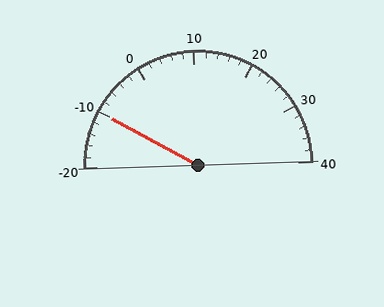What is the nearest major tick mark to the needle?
The nearest major tick mark is -10.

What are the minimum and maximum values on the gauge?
The gauge ranges from -20 to 40.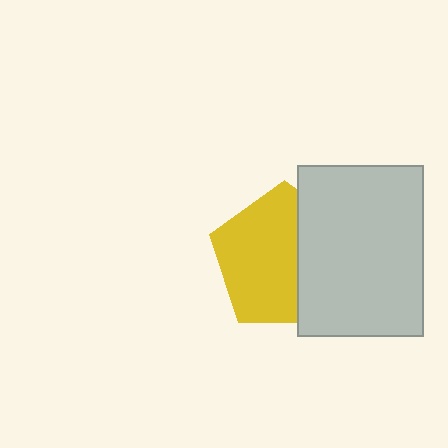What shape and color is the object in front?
The object in front is a light gray rectangle.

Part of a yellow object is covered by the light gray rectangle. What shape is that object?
It is a pentagon.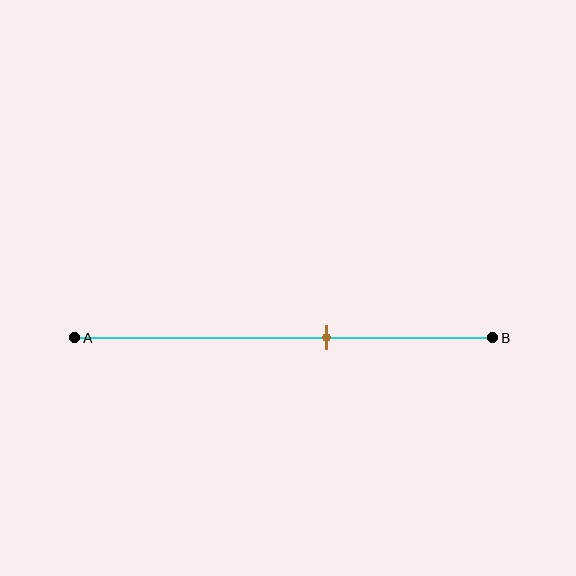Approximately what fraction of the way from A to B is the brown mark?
The brown mark is approximately 60% of the way from A to B.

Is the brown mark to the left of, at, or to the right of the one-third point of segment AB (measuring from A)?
The brown mark is to the right of the one-third point of segment AB.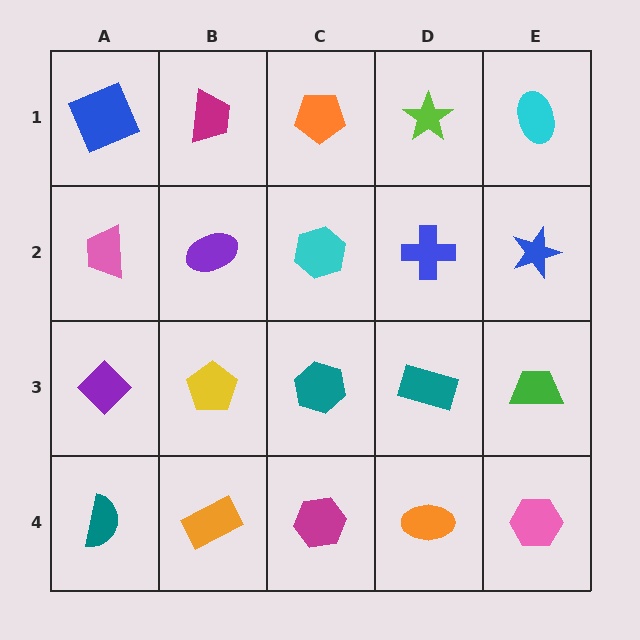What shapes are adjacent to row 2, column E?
A cyan ellipse (row 1, column E), a green trapezoid (row 3, column E), a blue cross (row 2, column D).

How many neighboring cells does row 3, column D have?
4.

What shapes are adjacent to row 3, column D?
A blue cross (row 2, column D), an orange ellipse (row 4, column D), a teal hexagon (row 3, column C), a green trapezoid (row 3, column E).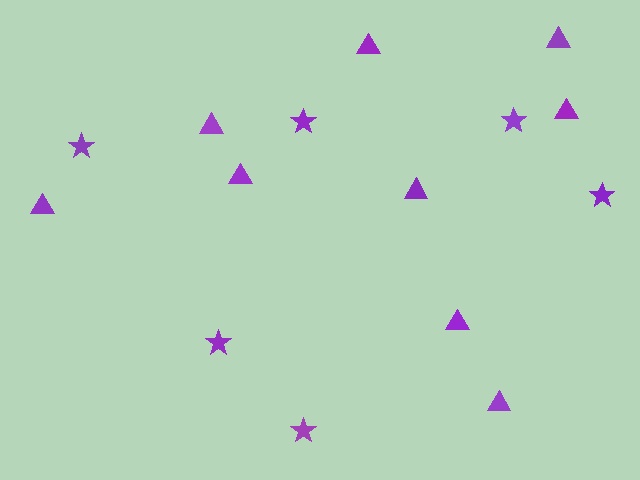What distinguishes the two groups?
There are 2 groups: one group of triangles (9) and one group of stars (6).